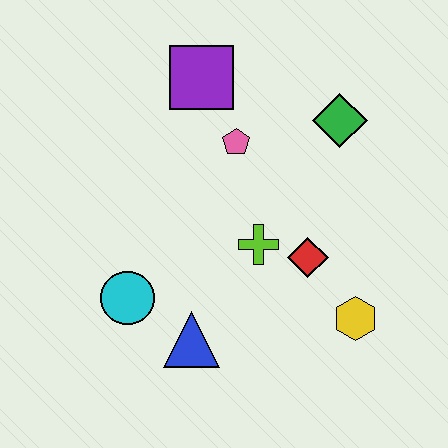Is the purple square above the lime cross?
Yes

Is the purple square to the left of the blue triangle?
No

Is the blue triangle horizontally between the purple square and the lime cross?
No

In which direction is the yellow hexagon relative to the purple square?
The yellow hexagon is below the purple square.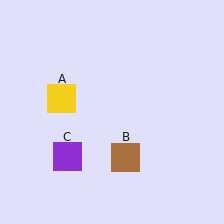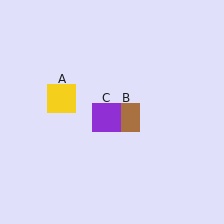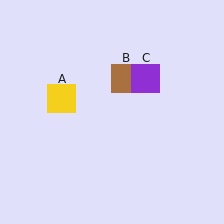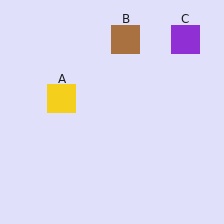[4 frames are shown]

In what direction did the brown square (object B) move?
The brown square (object B) moved up.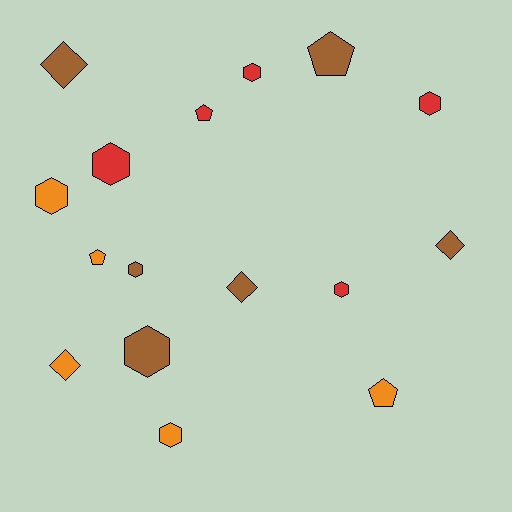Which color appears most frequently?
Brown, with 6 objects.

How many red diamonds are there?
There are no red diamonds.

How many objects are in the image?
There are 16 objects.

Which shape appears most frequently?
Hexagon, with 8 objects.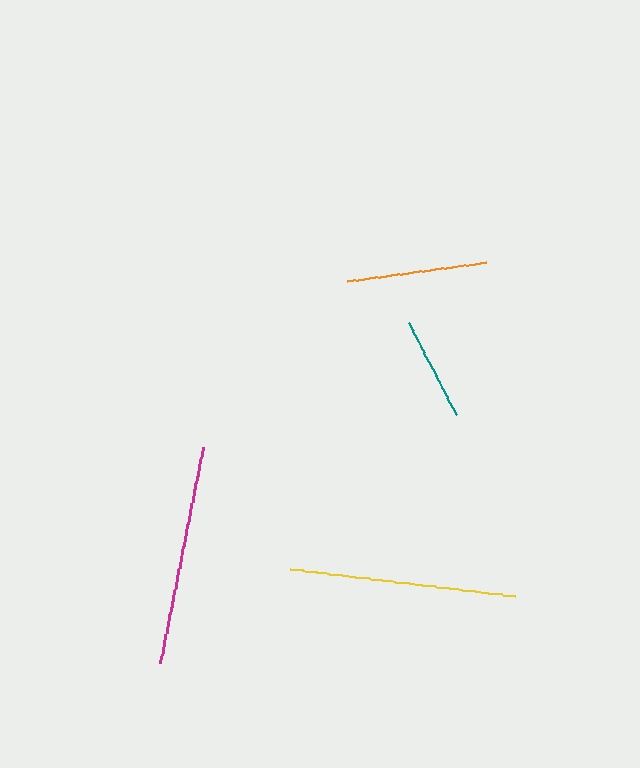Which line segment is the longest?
The yellow line is the longest at approximately 227 pixels.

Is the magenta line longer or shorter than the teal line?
The magenta line is longer than the teal line.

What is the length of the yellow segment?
The yellow segment is approximately 227 pixels long.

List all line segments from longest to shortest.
From longest to shortest: yellow, magenta, orange, teal.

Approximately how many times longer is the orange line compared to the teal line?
The orange line is approximately 1.4 times the length of the teal line.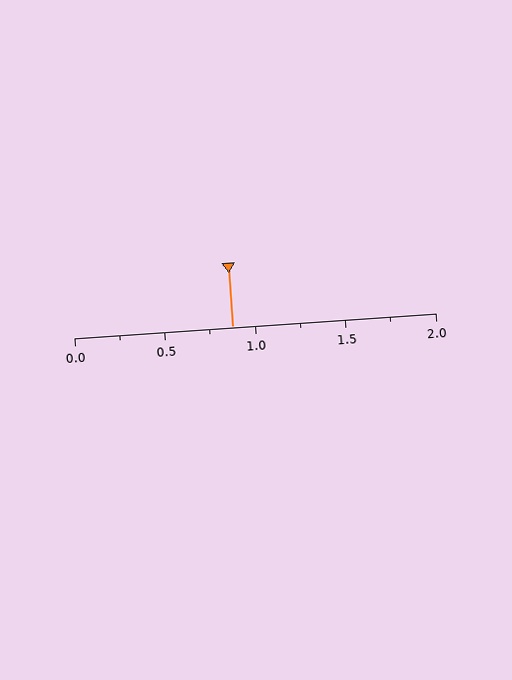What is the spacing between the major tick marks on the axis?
The major ticks are spaced 0.5 apart.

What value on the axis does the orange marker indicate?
The marker indicates approximately 0.88.